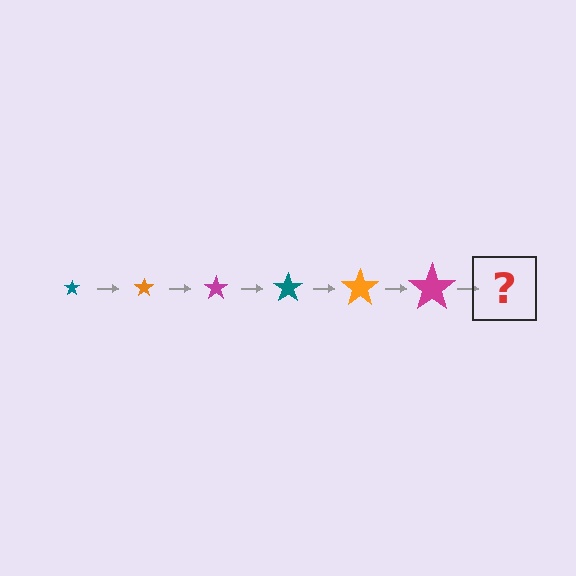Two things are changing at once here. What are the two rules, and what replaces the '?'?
The two rules are that the star grows larger each step and the color cycles through teal, orange, and magenta. The '?' should be a teal star, larger than the previous one.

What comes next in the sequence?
The next element should be a teal star, larger than the previous one.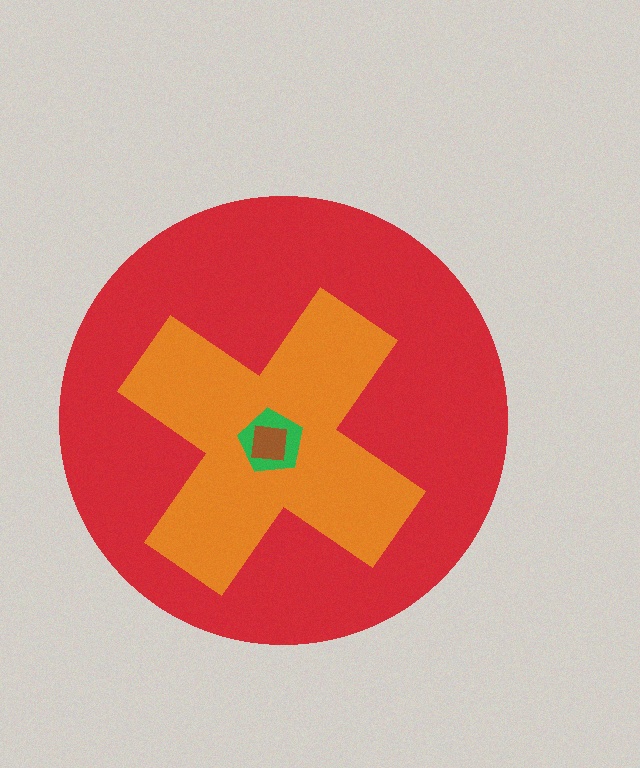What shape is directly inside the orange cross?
The green pentagon.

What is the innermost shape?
The brown square.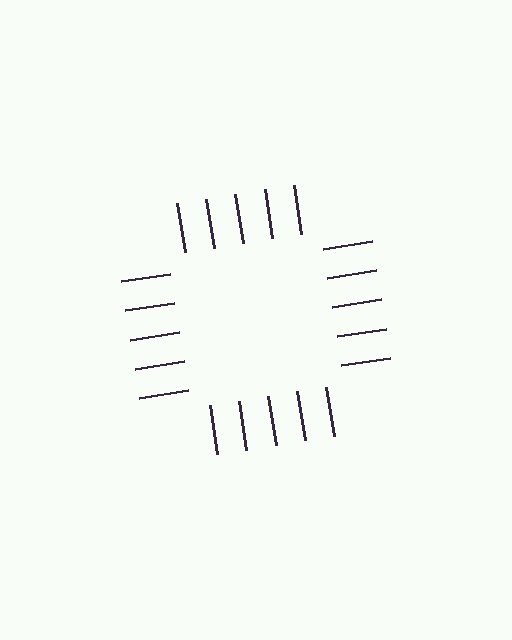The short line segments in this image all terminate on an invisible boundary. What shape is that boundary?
An illusory square — the line segments terminate on its edges but no continuous stroke is drawn.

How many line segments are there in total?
20 — 5 along each of the 4 edges.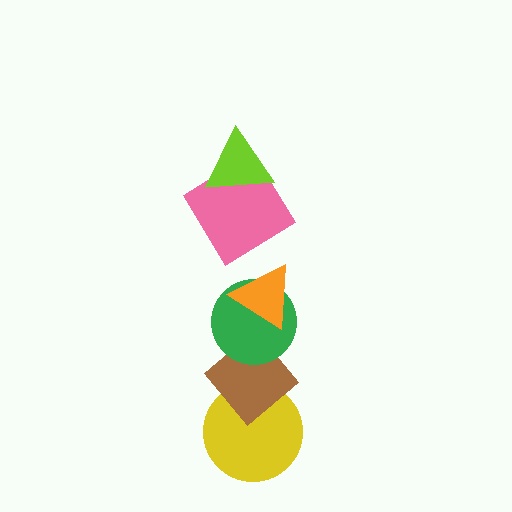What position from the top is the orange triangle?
The orange triangle is 3rd from the top.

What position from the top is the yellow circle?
The yellow circle is 6th from the top.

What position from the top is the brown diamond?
The brown diamond is 5th from the top.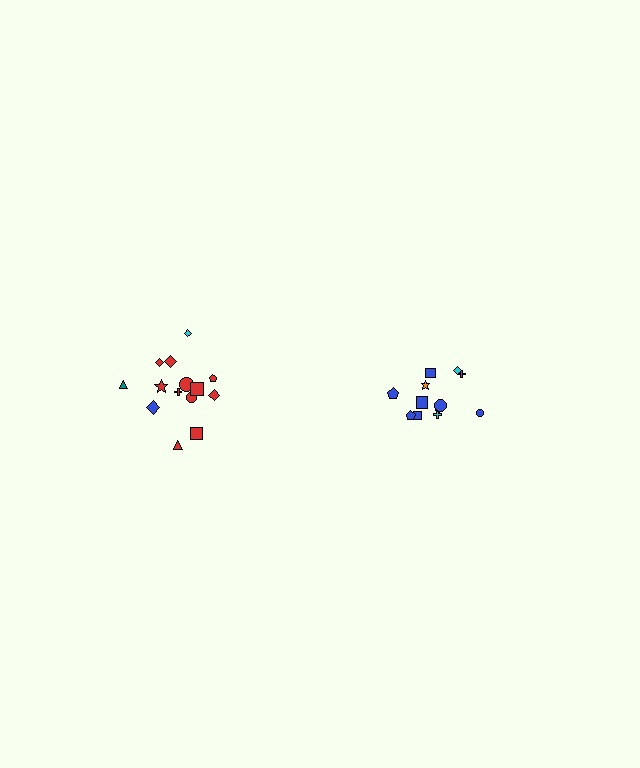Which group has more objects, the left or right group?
The left group.